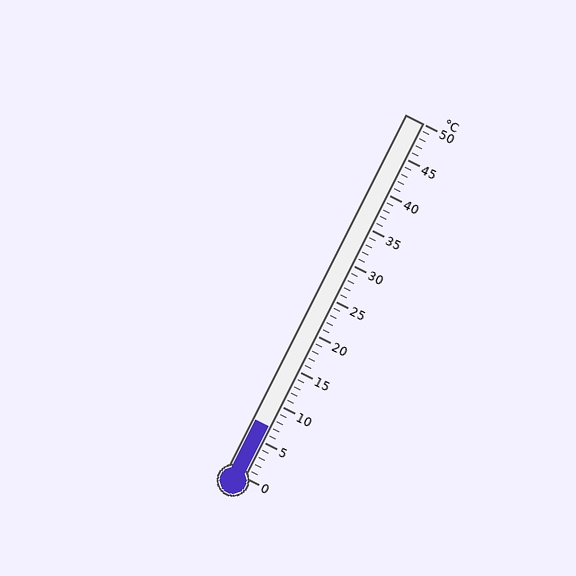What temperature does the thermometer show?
The thermometer shows approximately 7°C.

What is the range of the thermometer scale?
The thermometer scale ranges from 0°C to 50°C.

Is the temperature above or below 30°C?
The temperature is below 30°C.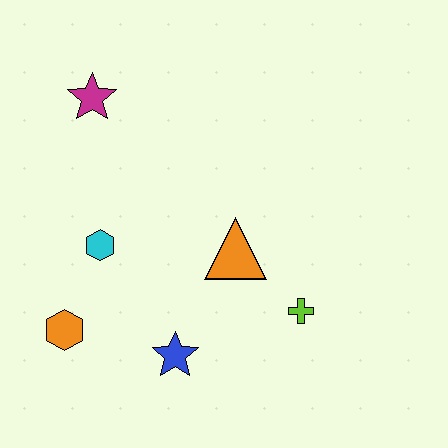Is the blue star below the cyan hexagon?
Yes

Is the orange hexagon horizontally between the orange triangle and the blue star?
No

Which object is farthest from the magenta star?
The lime cross is farthest from the magenta star.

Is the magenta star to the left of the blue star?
Yes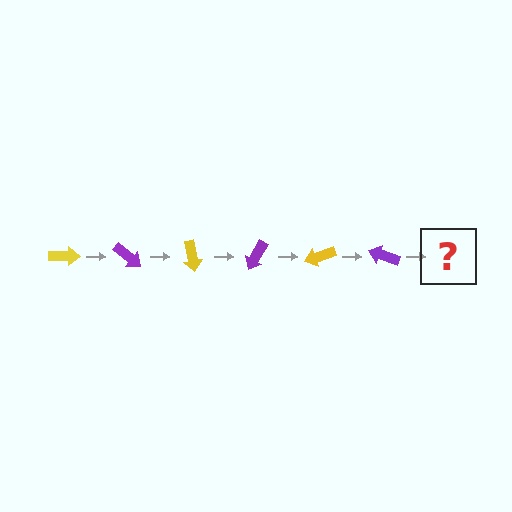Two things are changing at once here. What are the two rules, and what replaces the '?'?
The two rules are that it rotates 40 degrees each step and the color cycles through yellow and purple. The '?' should be a yellow arrow, rotated 240 degrees from the start.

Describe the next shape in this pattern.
It should be a yellow arrow, rotated 240 degrees from the start.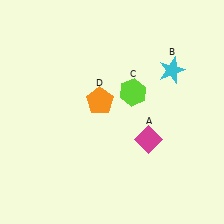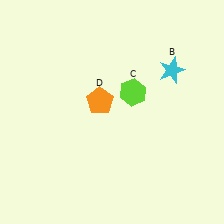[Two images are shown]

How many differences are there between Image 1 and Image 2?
There is 1 difference between the two images.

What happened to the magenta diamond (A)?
The magenta diamond (A) was removed in Image 2. It was in the bottom-right area of Image 1.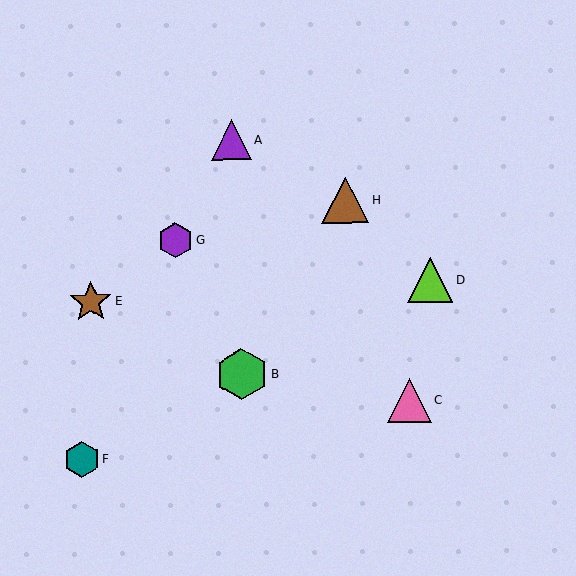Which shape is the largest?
The green hexagon (labeled B) is the largest.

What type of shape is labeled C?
Shape C is a pink triangle.